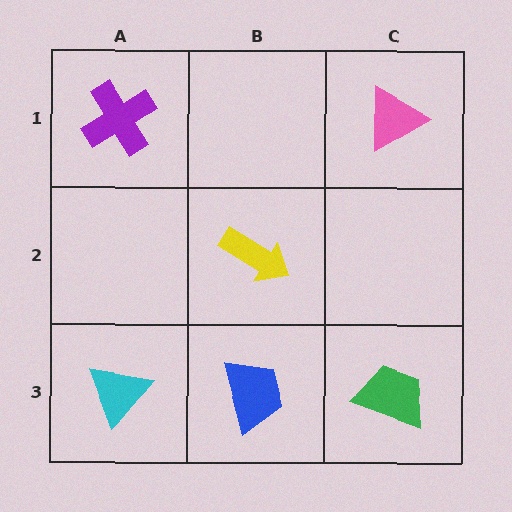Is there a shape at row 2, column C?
No, that cell is empty.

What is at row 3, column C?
A green trapezoid.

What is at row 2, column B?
A yellow arrow.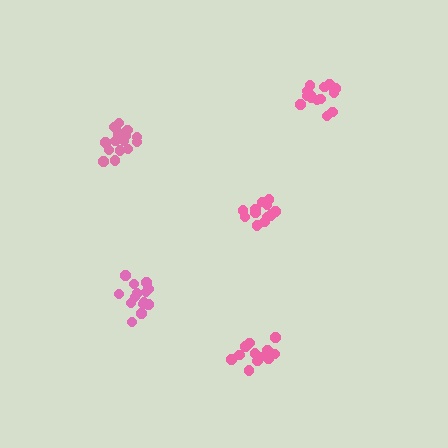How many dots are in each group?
Group 1: 13 dots, Group 2: 14 dots, Group 3: 12 dots, Group 4: 16 dots, Group 5: 16 dots (71 total).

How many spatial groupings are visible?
There are 5 spatial groupings.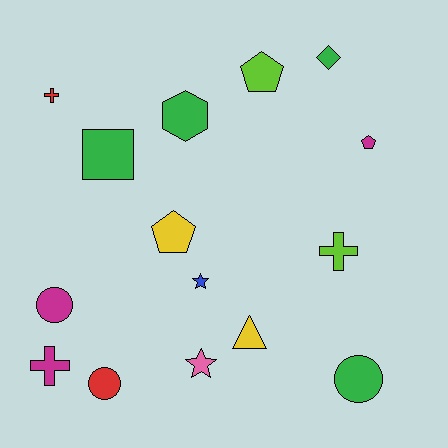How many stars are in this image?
There are 2 stars.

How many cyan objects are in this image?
There are no cyan objects.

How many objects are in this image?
There are 15 objects.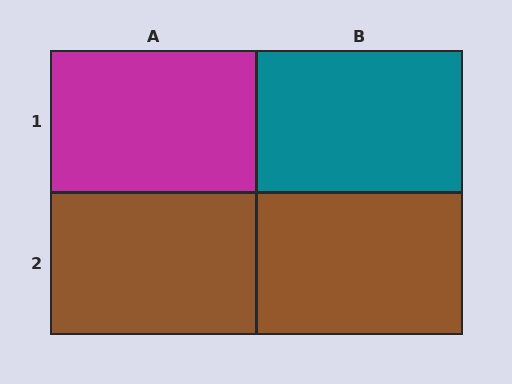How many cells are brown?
2 cells are brown.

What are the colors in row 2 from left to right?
Brown, brown.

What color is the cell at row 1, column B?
Teal.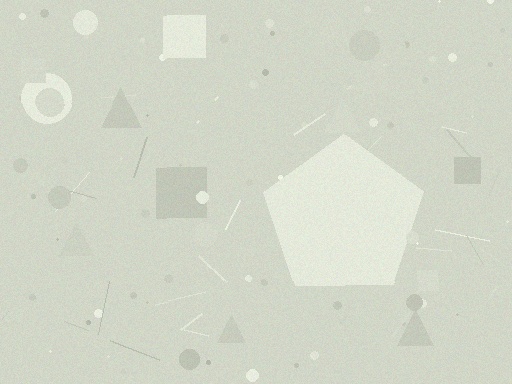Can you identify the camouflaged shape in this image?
The camouflaged shape is a pentagon.